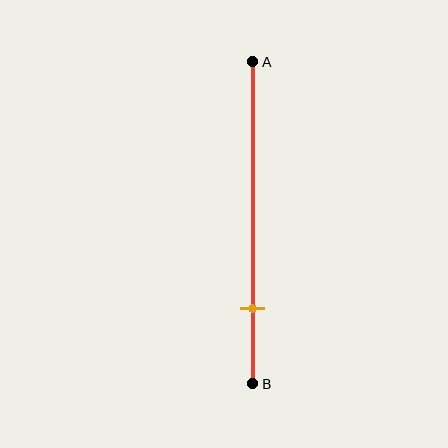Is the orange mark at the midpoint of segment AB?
No, the mark is at about 75% from A, not at the 50% midpoint.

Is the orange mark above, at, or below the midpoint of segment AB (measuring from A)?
The orange mark is below the midpoint of segment AB.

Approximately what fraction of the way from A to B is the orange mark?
The orange mark is approximately 75% of the way from A to B.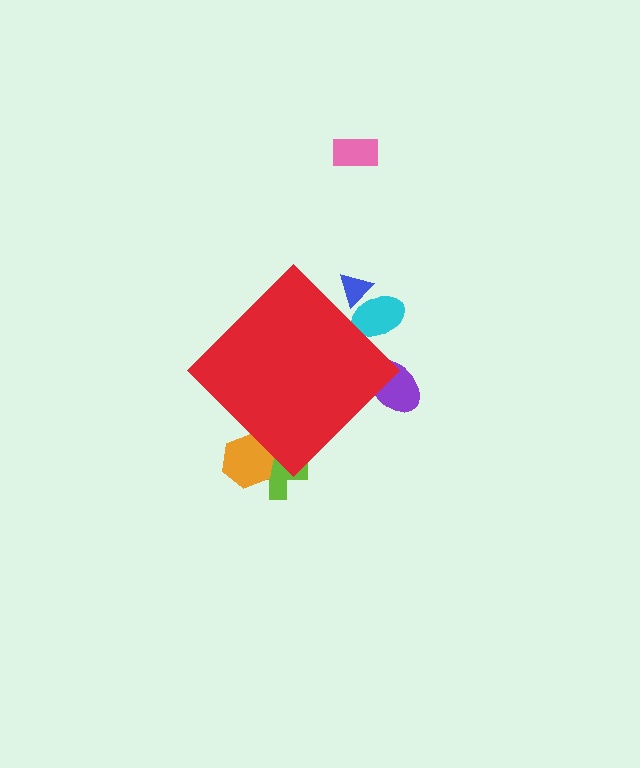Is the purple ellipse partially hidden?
Yes, the purple ellipse is partially hidden behind the red diamond.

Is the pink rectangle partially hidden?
No, the pink rectangle is fully visible.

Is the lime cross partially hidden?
Yes, the lime cross is partially hidden behind the red diamond.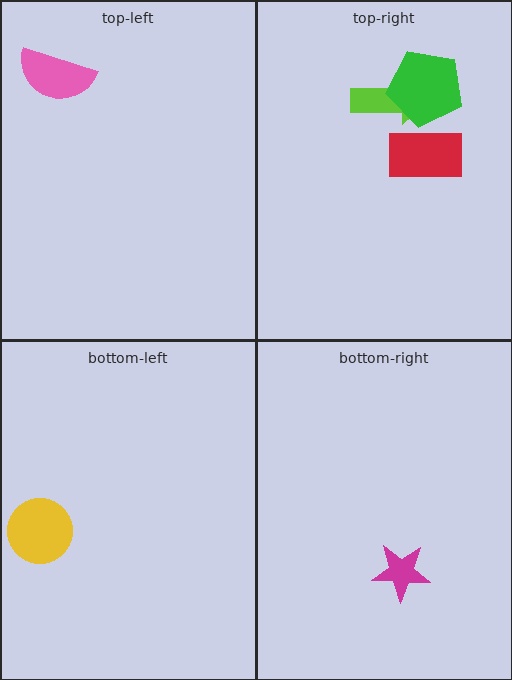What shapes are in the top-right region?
The red rectangle, the lime arrow, the green pentagon.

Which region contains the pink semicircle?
The top-left region.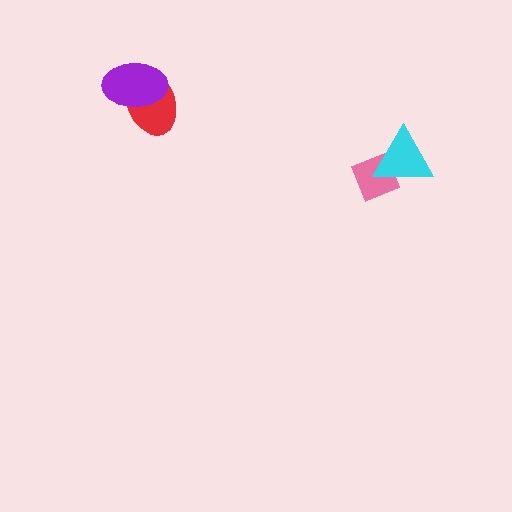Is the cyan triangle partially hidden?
No, no other shape covers it.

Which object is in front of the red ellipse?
The purple ellipse is in front of the red ellipse.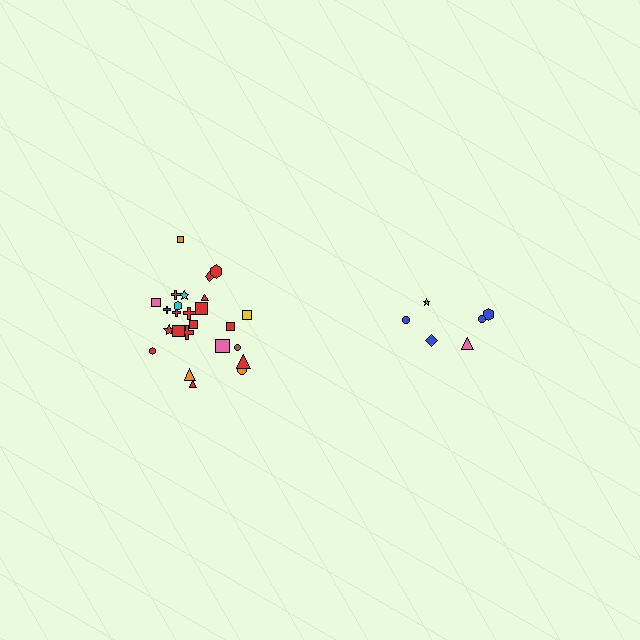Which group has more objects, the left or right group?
The left group.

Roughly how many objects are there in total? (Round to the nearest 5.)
Roughly 30 objects in total.